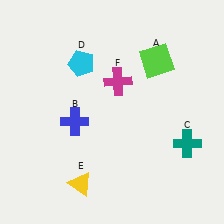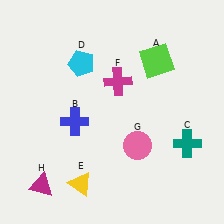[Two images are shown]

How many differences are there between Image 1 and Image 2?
There are 2 differences between the two images.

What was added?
A pink circle (G), a magenta triangle (H) were added in Image 2.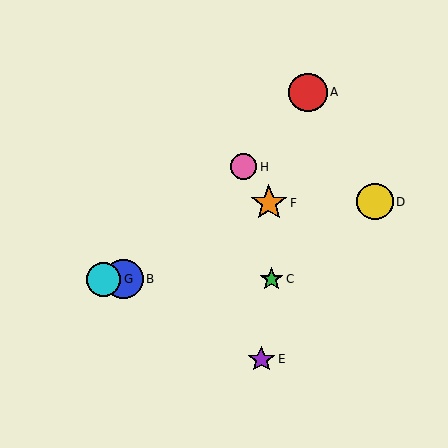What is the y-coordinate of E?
Object E is at y≈359.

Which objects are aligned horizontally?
Objects B, C, G are aligned horizontally.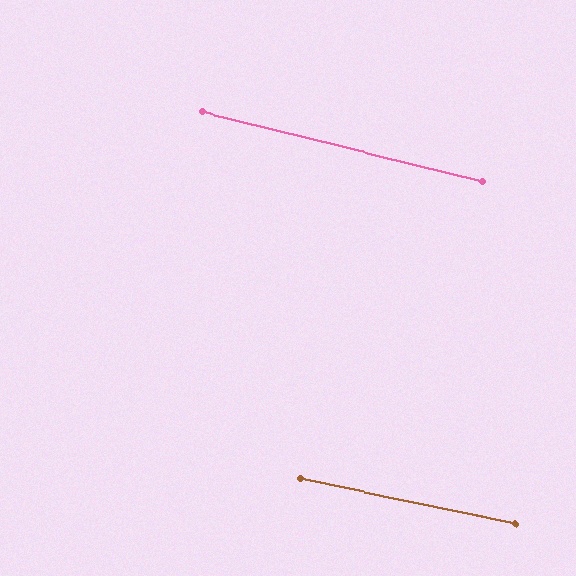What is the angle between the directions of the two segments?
Approximately 2 degrees.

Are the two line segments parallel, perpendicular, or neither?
Parallel — their directions differ by only 2.0°.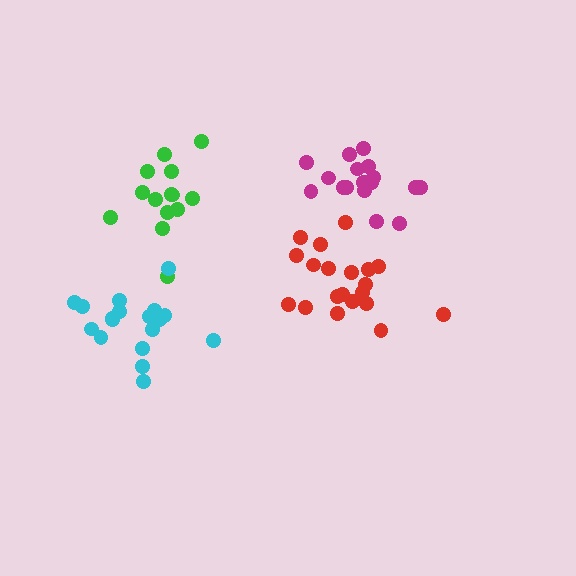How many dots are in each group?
Group 1: 14 dots, Group 2: 20 dots, Group 3: 18 dots, Group 4: 17 dots (69 total).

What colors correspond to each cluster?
The clusters are colored: green, red, cyan, magenta.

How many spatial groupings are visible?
There are 4 spatial groupings.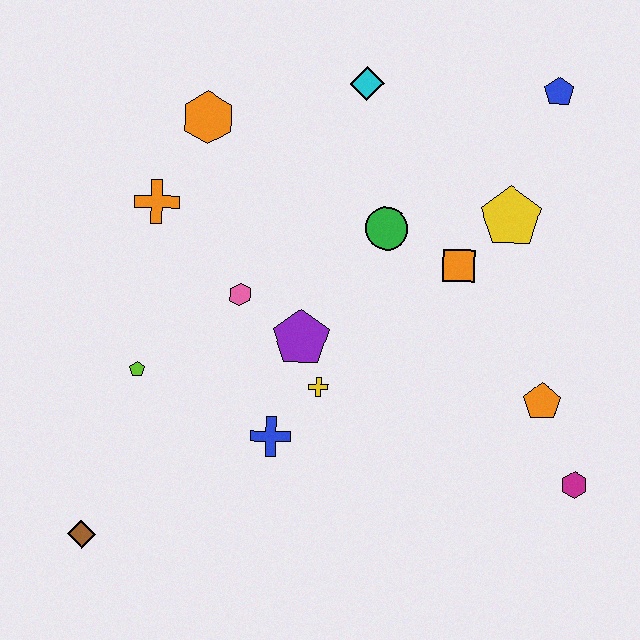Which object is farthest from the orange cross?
The magenta hexagon is farthest from the orange cross.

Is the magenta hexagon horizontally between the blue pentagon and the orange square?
No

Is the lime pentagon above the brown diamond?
Yes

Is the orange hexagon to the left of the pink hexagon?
Yes